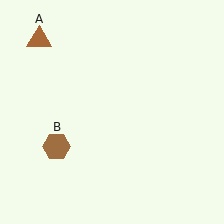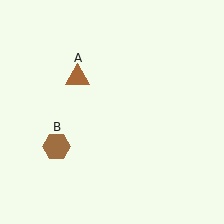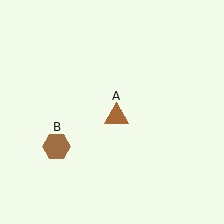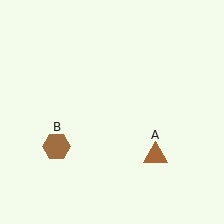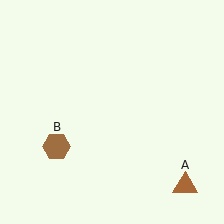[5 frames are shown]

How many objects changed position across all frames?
1 object changed position: brown triangle (object A).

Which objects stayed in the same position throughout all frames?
Brown hexagon (object B) remained stationary.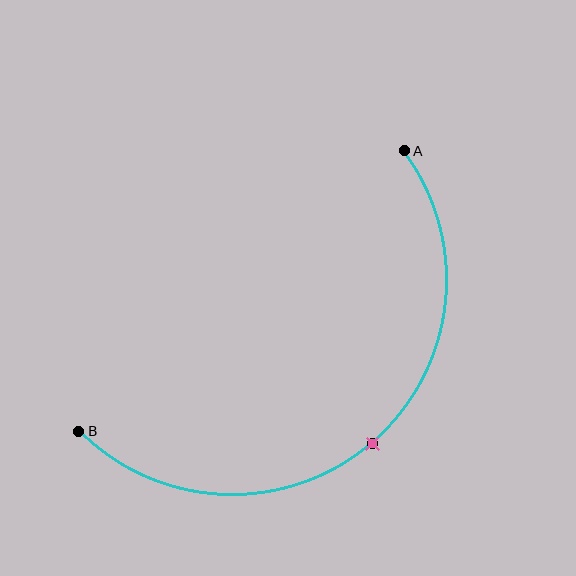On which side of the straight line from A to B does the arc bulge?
The arc bulges below and to the right of the straight line connecting A and B.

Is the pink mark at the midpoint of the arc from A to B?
Yes. The pink mark lies on the arc at equal arc-length from both A and B — it is the arc midpoint.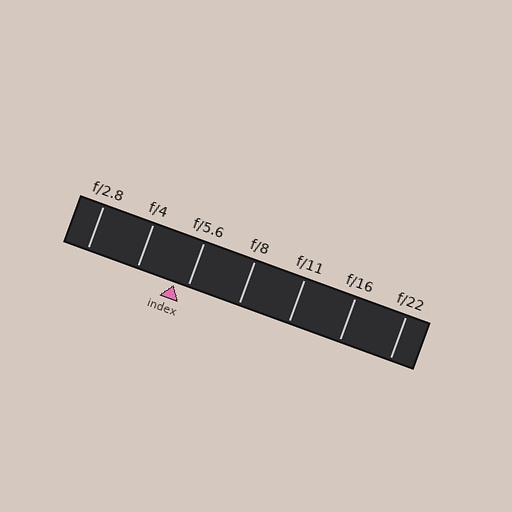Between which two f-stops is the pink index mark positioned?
The index mark is between f/4 and f/5.6.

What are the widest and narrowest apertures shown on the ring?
The widest aperture shown is f/2.8 and the narrowest is f/22.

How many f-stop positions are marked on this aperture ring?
There are 7 f-stop positions marked.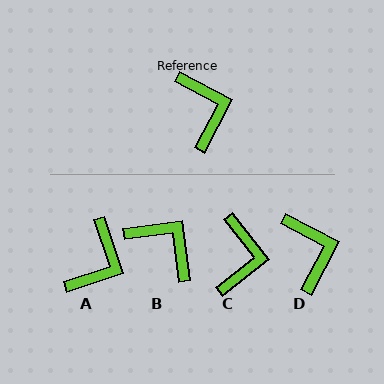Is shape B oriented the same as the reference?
No, it is off by about 35 degrees.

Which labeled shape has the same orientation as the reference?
D.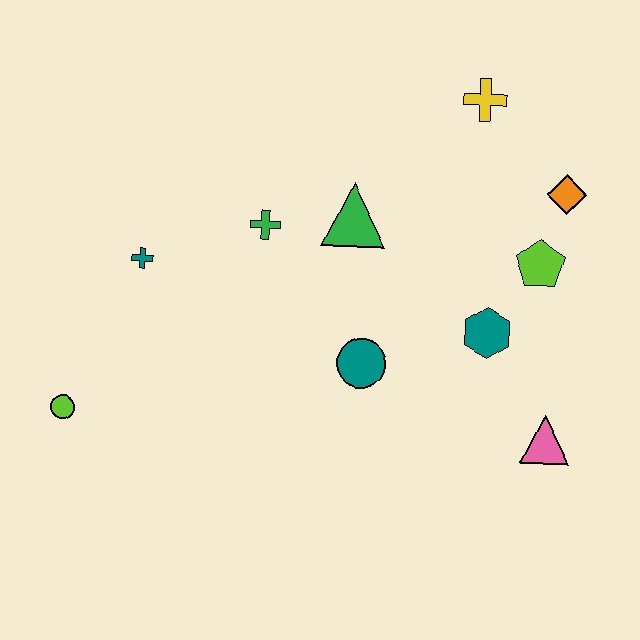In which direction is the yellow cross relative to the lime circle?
The yellow cross is to the right of the lime circle.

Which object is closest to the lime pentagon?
The orange diamond is closest to the lime pentagon.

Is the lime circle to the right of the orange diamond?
No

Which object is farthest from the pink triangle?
The lime circle is farthest from the pink triangle.